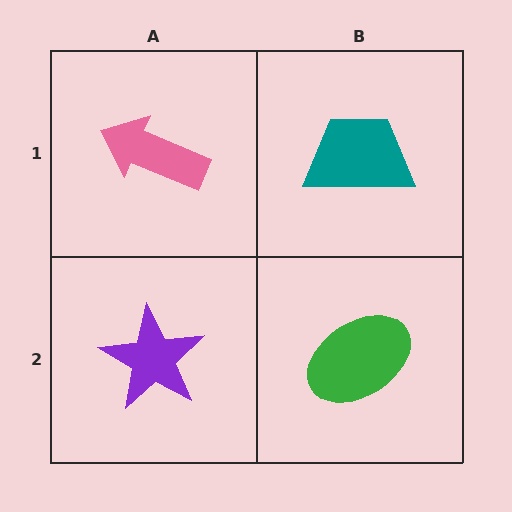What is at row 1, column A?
A pink arrow.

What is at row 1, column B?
A teal trapezoid.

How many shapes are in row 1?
2 shapes.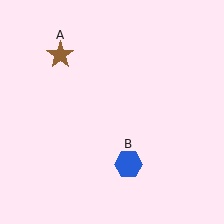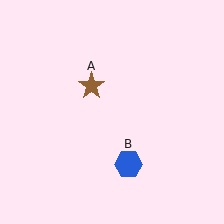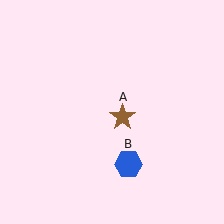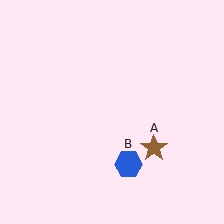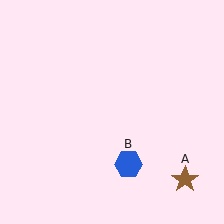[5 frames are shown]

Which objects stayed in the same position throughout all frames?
Blue hexagon (object B) remained stationary.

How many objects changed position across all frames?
1 object changed position: brown star (object A).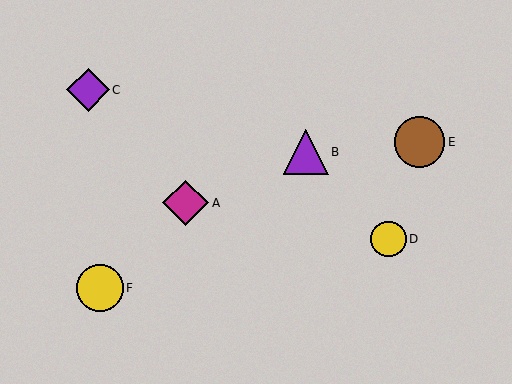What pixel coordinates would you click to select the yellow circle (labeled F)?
Click at (100, 288) to select the yellow circle F.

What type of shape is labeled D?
Shape D is a yellow circle.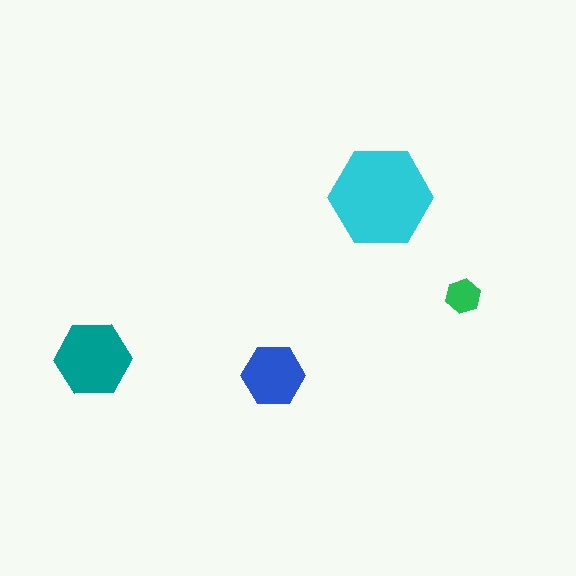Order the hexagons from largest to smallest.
the cyan one, the teal one, the blue one, the green one.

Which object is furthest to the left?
The teal hexagon is leftmost.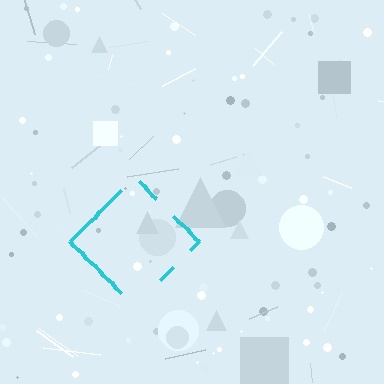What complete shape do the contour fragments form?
The contour fragments form a diamond.